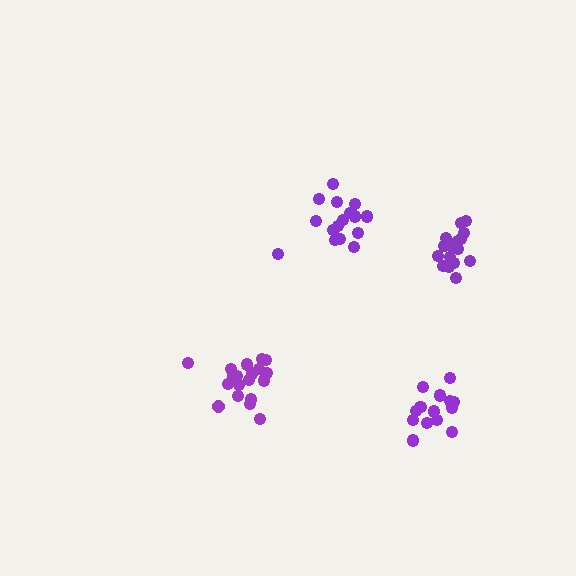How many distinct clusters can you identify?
There are 4 distinct clusters.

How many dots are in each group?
Group 1: 16 dots, Group 2: 15 dots, Group 3: 19 dots, Group 4: 16 dots (66 total).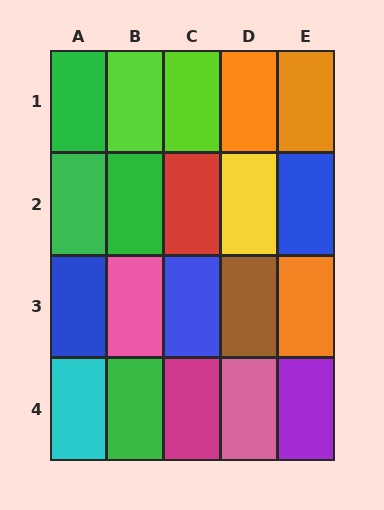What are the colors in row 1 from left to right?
Green, lime, lime, orange, orange.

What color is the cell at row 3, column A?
Blue.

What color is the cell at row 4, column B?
Green.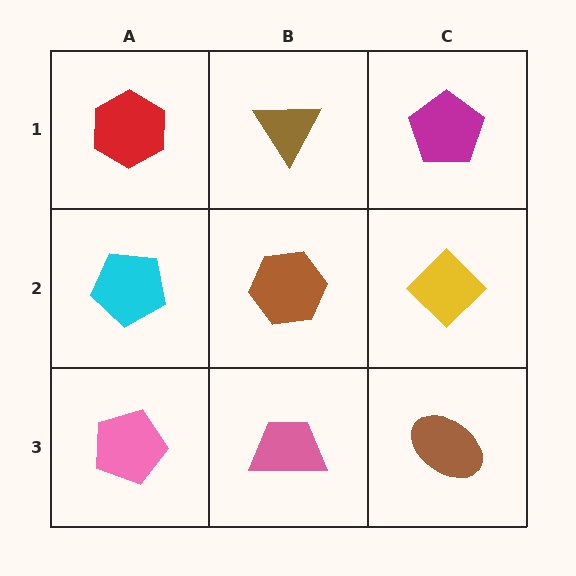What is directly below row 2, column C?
A brown ellipse.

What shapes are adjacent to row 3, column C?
A yellow diamond (row 2, column C), a pink trapezoid (row 3, column B).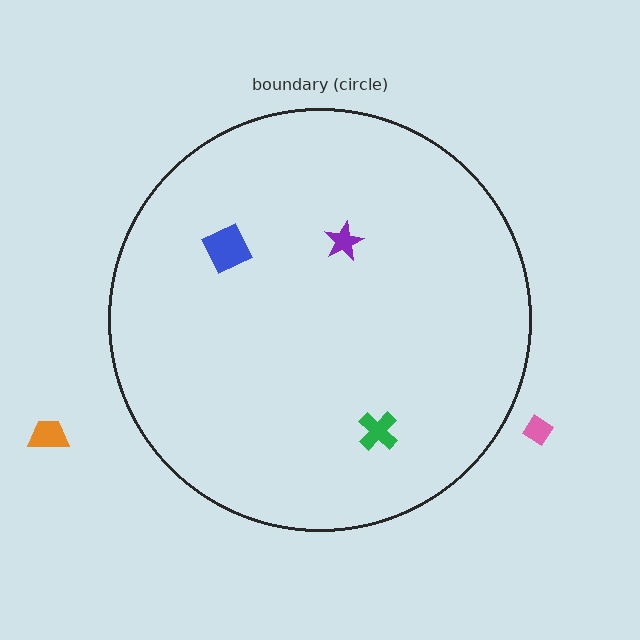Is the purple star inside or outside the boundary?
Inside.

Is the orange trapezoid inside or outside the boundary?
Outside.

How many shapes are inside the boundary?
3 inside, 2 outside.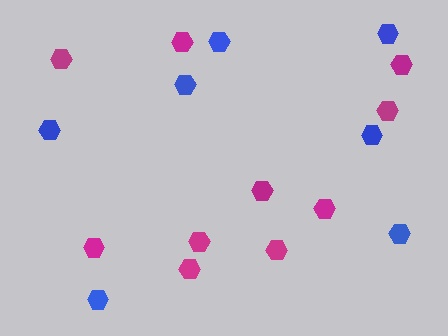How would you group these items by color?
There are 2 groups: one group of magenta hexagons (10) and one group of blue hexagons (7).